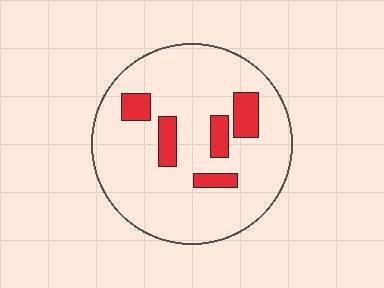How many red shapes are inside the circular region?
5.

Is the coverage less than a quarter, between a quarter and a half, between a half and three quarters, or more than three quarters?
Less than a quarter.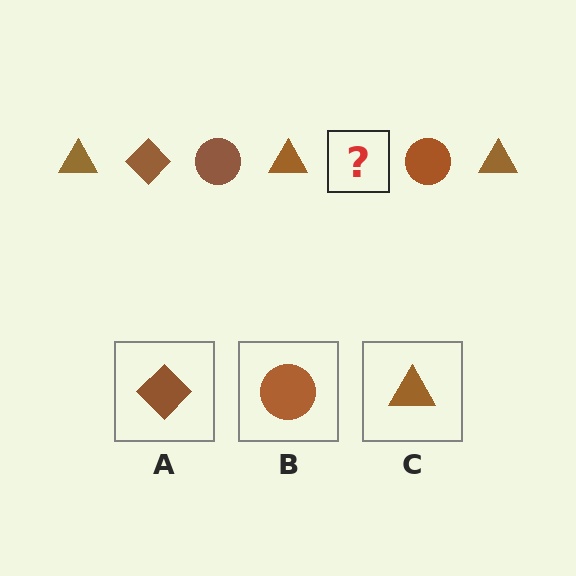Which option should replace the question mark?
Option A.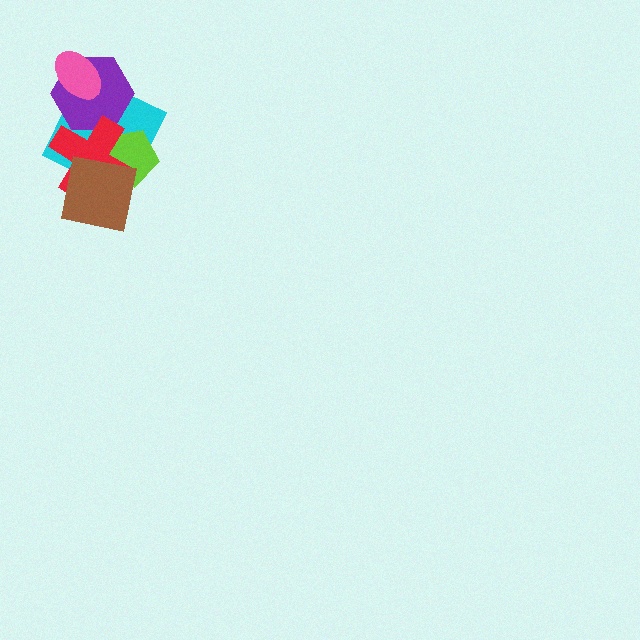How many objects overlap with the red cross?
4 objects overlap with the red cross.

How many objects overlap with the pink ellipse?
2 objects overlap with the pink ellipse.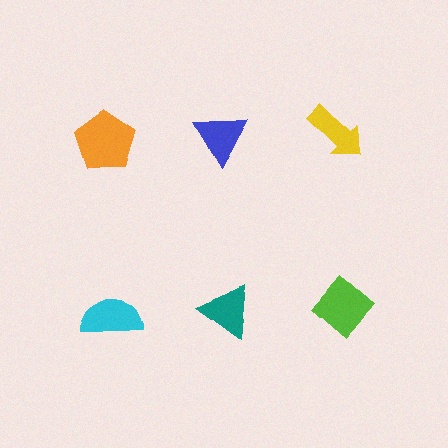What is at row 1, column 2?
A blue triangle.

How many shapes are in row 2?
3 shapes.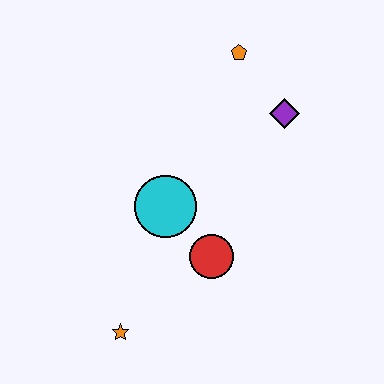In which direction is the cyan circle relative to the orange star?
The cyan circle is above the orange star.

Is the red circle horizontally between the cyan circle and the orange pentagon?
Yes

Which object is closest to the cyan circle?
The red circle is closest to the cyan circle.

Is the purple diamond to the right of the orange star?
Yes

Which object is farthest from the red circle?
The orange pentagon is farthest from the red circle.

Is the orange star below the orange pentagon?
Yes